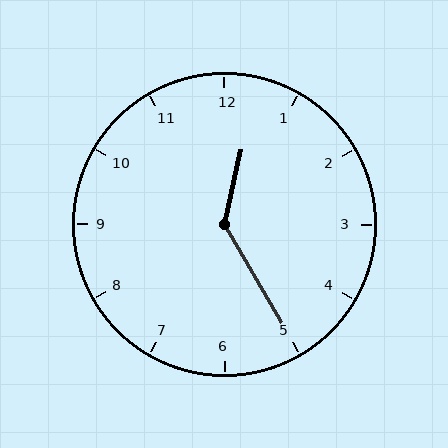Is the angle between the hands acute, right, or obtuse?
It is obtuse.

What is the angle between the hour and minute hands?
Approximately 138 degrees.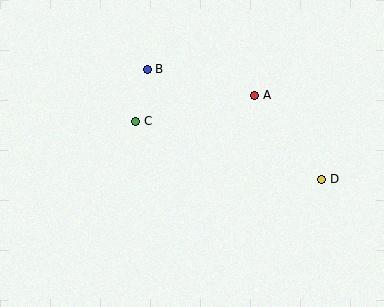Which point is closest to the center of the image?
Point C at (136, 121) is closest to the center.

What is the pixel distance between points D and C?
The distance between D and C is 195 pixels.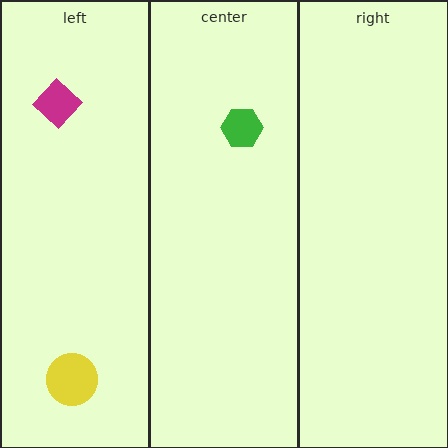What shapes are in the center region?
The green hexagon.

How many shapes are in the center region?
1.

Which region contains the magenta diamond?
The left region.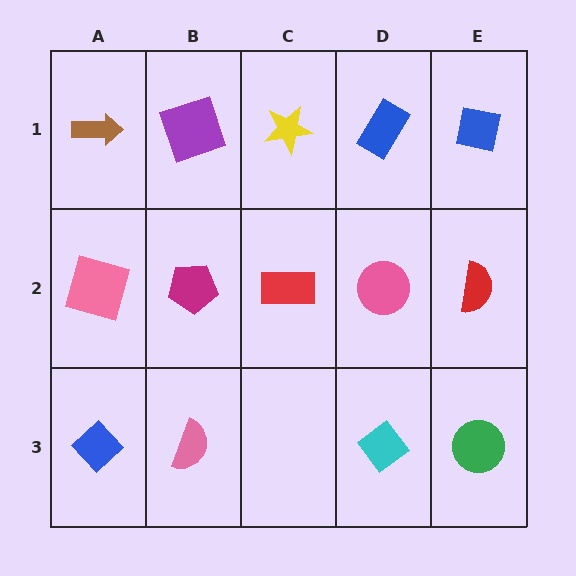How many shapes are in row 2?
5 shapes.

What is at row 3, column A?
A blue diamond.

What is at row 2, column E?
A red semicircle.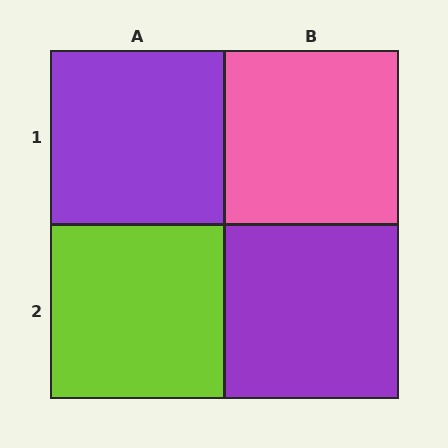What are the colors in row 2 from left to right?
Lime, purple.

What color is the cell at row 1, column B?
Pink.